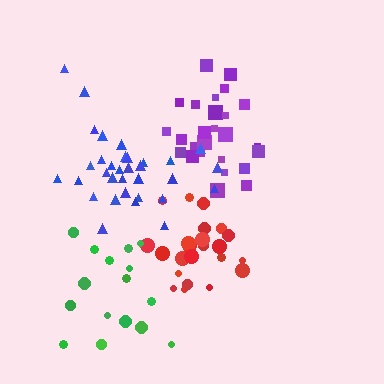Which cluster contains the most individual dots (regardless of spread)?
Blue (33).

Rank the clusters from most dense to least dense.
blue, purple, red, green.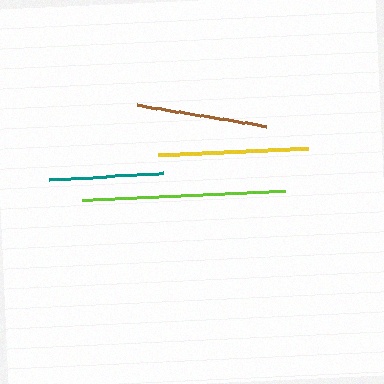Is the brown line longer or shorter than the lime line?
The lime line is longer than the brown line.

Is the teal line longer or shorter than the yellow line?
The yellow line is longer than the teal line.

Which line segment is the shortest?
The teal line is the shortest at approximately 114 pixels.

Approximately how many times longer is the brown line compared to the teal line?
The brown line is approximately 1.2 times the length of the teal line.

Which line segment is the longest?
The lime line is the longest at approximately 203 pixels.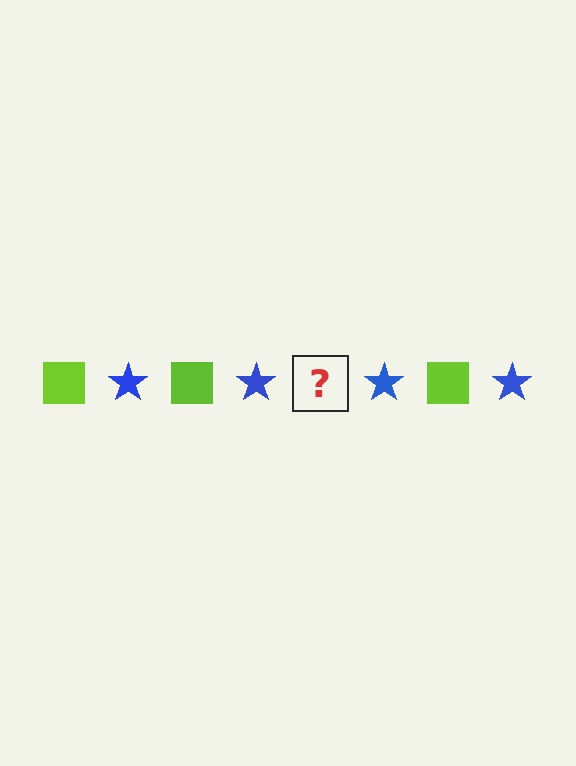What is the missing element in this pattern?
The missing element is a lime square.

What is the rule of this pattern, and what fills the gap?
The rule is that the pattern alternates between lime square and blue star. The gap should be filled with a lime square.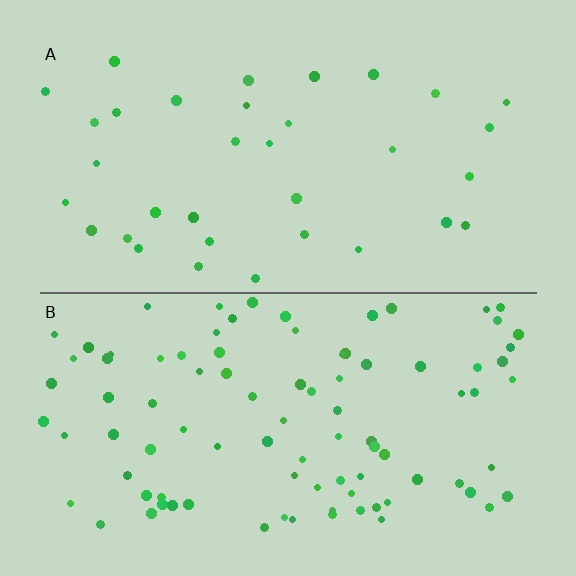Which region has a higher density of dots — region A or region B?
B (the bottom).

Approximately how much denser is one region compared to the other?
Approximately 2.7× — region B over region A.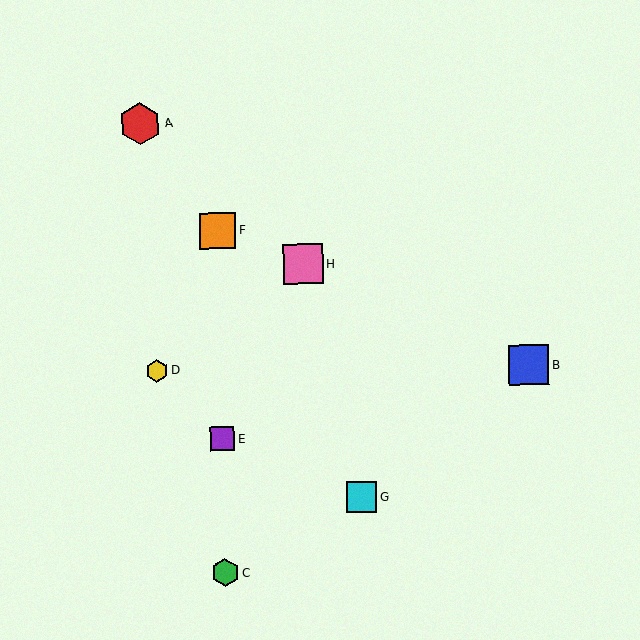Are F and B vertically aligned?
No, F is at x≈218 and B is at x≈529.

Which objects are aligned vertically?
Objects C, E, F are aligned vertically.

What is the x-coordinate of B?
Object B is at x≈529.